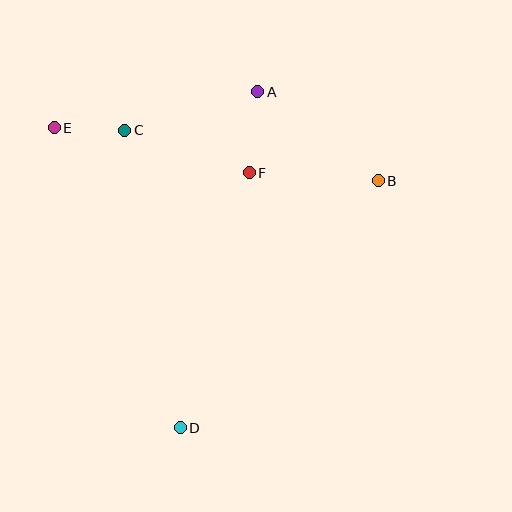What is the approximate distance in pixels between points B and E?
The distance between B and E is approximately 329 pixels.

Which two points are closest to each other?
Points C and E are closest to each other.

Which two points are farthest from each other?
Points A and D are farthest from each other.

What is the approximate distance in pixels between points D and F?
The distance between D and F is approximately 264 pixels.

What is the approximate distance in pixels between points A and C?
The distance between A and C is approximately 139 pixels.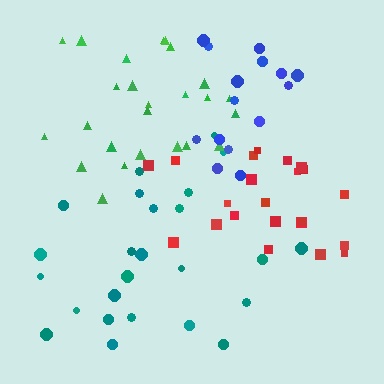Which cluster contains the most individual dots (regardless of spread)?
Teal (25).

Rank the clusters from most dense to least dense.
blue, red, green, teal.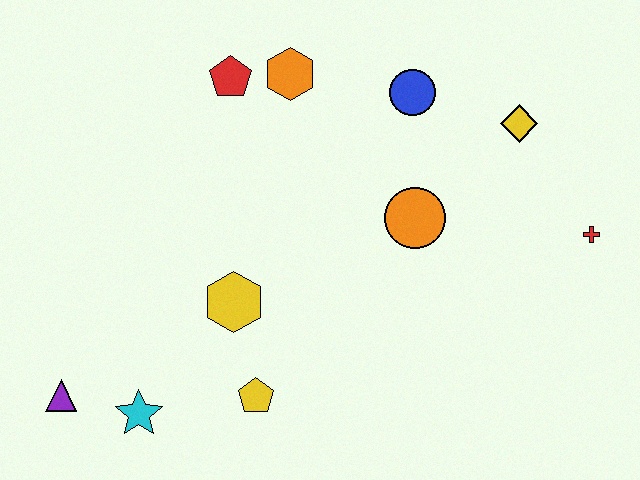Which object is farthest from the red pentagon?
The red cross is farthest from the red pentagon.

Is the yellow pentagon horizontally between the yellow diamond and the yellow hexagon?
Yes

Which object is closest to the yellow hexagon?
The yellow pentagon is closest to the yellow hexagon.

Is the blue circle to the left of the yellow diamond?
Yes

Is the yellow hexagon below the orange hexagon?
Yes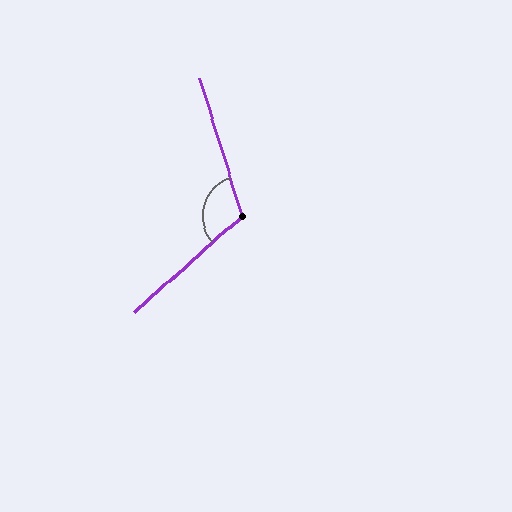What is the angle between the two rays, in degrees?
Approximately 115 degrees.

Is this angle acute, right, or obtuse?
It is obtuse.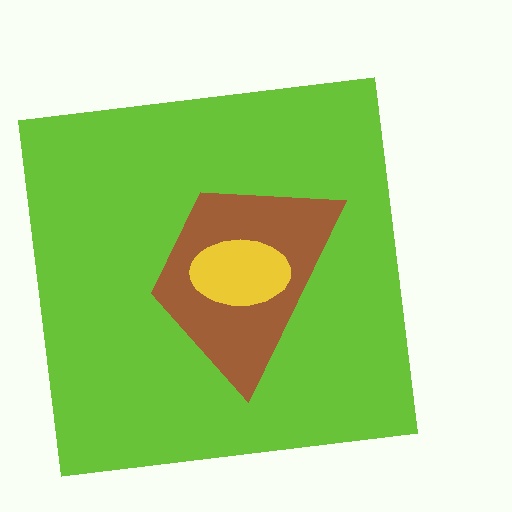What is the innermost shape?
The yellow ellipse.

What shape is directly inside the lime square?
The brown trapezoid.